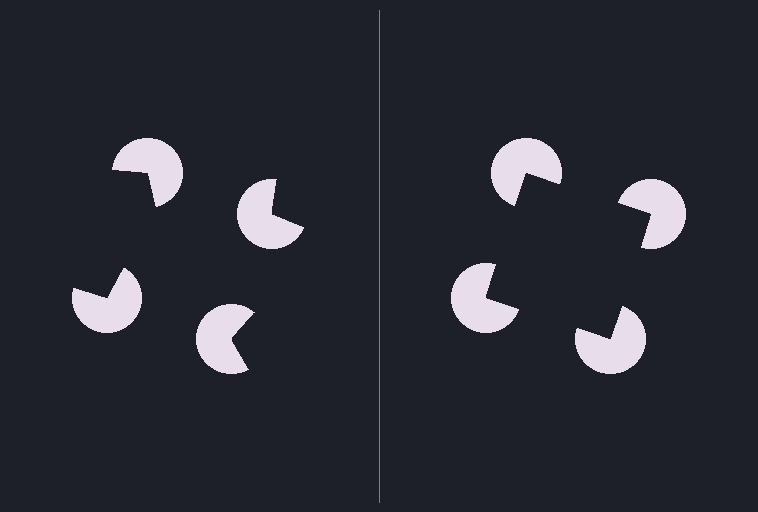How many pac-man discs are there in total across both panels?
8 — 4 on each side.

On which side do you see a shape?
An illusory square appears on the right side. On the left side the wedge cuts are rotated, so no coherent shape forms.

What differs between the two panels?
The pac-man discs are positioned identically on both sides; only the wedge orientations differ. On the right they align to a square; on the left they are misaligned.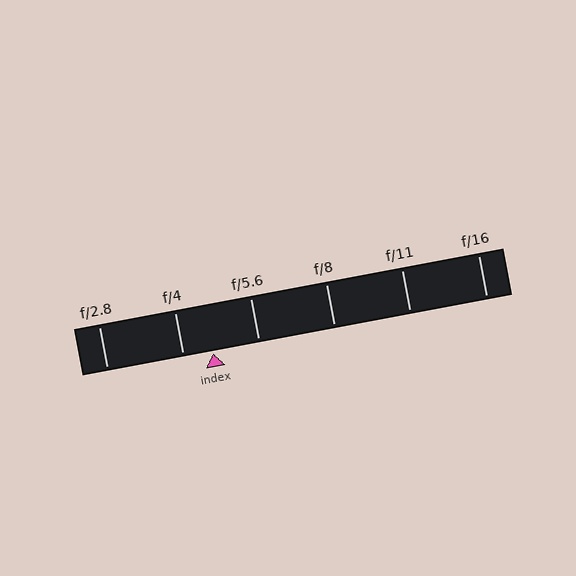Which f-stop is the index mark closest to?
The index mark is closest to f/4.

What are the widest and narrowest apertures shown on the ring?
The widest aperture shown is f/2.8 and the narrowest is f/16.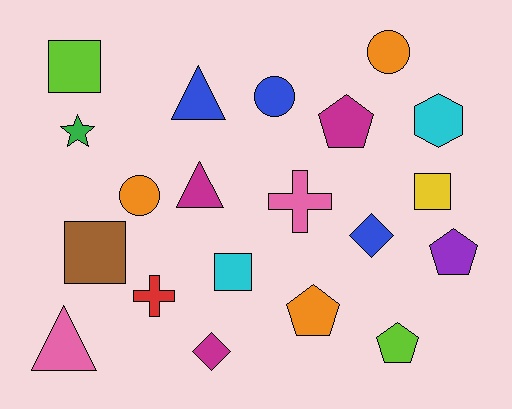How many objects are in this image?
There are 20 objects.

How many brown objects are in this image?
There is 1 brown object.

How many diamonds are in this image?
There are 2 diamonds.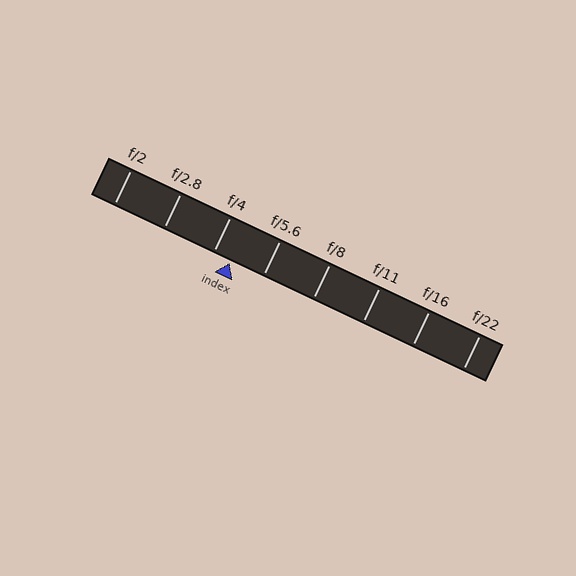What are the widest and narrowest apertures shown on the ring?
The widest aperture shown is f/2 and the narrowest is f/22.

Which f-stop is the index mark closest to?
The index mark is closest to f/4.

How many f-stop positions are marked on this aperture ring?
There are 8 f-stop positions marked.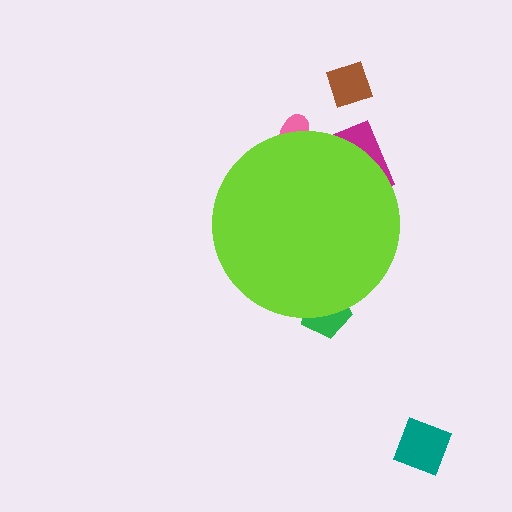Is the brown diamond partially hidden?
No, the brown diamond is fully visible.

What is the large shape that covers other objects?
A lime circle.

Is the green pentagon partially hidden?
Yes, the green pentagon is partially hidden behind the lime circle.